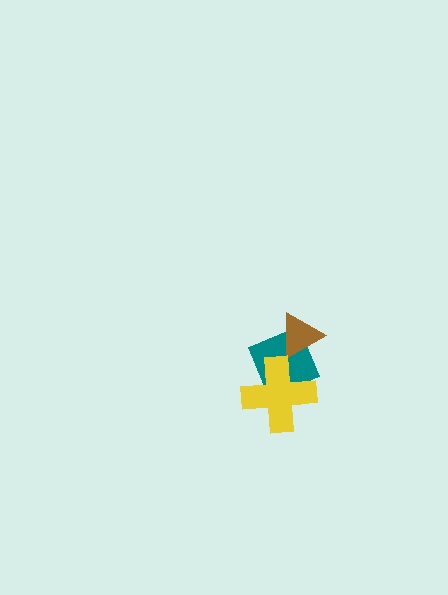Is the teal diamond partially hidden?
Yes, it is partially covered by another shape.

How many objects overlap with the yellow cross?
1 object overlaps with the yellow cross.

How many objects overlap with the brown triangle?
1 object overlaps with the brown triangle.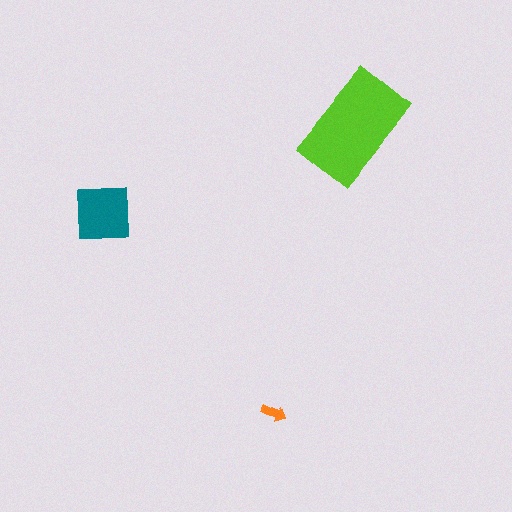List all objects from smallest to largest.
The orange arrow, the teal square, the lime rectangle.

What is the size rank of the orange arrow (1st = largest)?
3rd.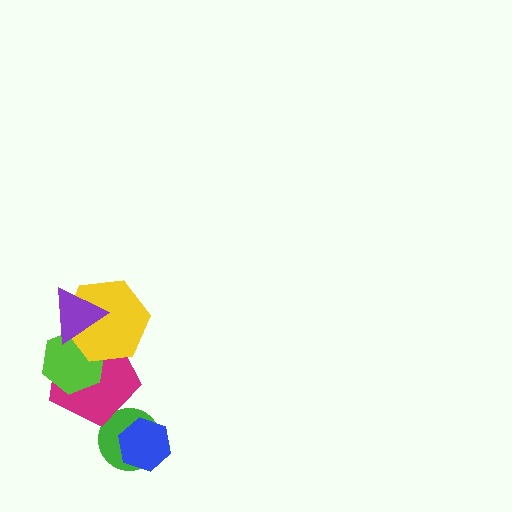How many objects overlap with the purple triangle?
3 objects overlap with the purple triangle.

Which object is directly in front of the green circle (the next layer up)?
The blue hexagon is directly in front of the green circle.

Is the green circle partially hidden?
Yes, it is partially covered by another shape.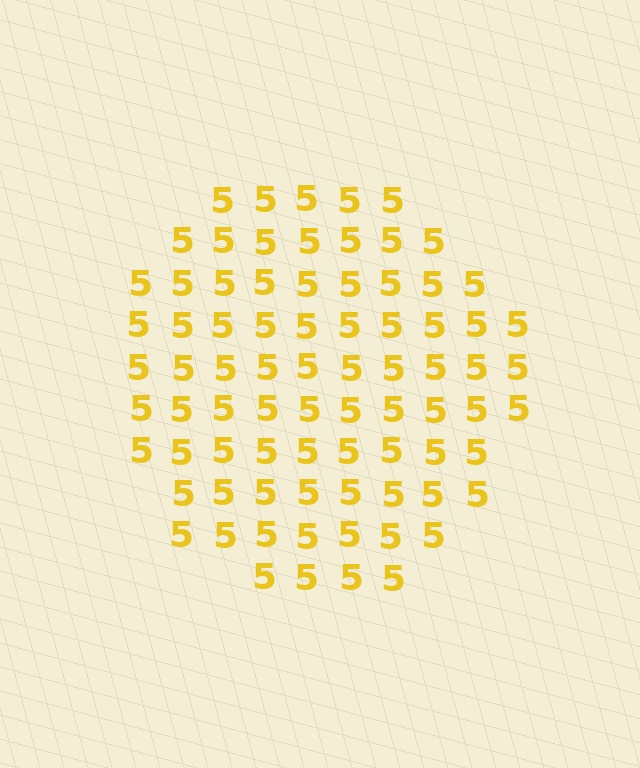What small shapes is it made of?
It is made of small digit 5's.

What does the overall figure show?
The overall figure shows a circle.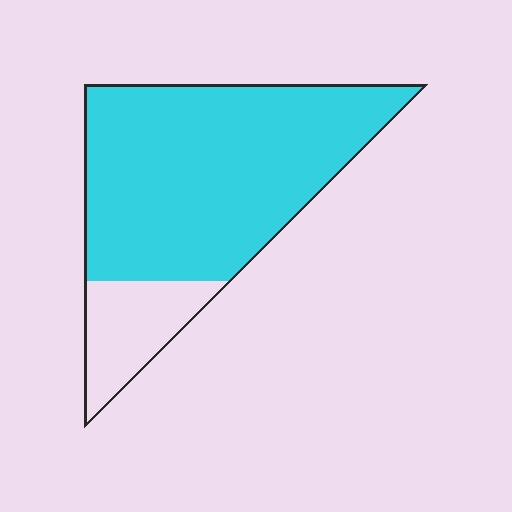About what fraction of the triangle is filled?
About five sixths (5/6).